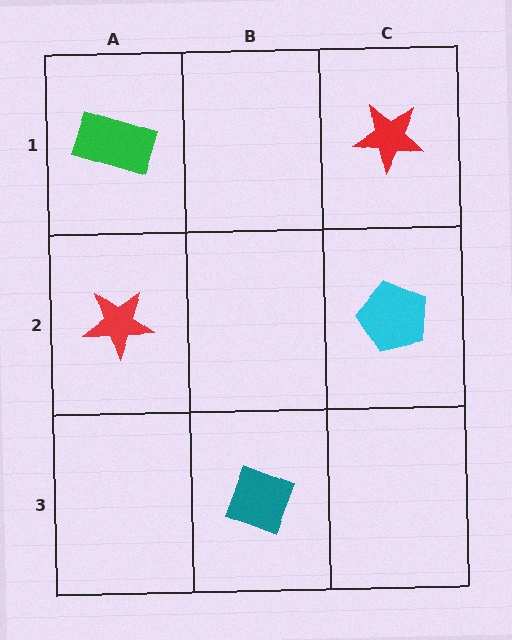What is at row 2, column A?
A red star.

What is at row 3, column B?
A teal diamond.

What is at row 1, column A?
A green rectangle.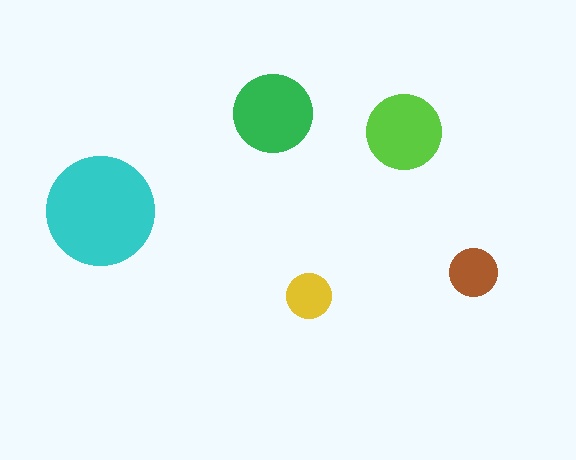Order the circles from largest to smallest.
the cyan one, the green one, the lime one, the brown one, the yellow one.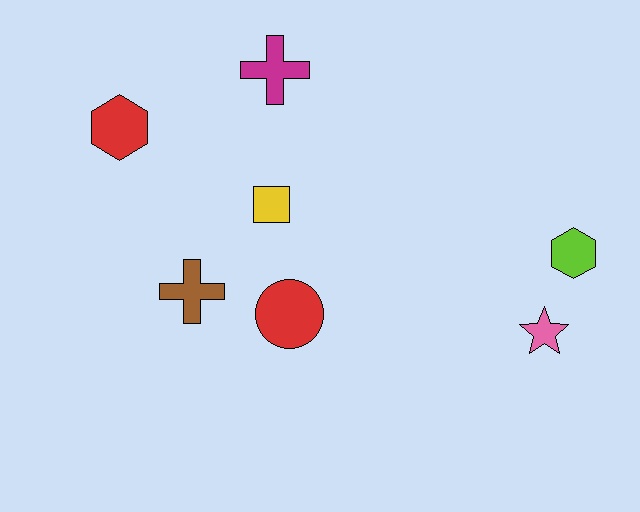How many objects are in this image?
There are 7 objects.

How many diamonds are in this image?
There are no diamonds.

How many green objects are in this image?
There are no green objects.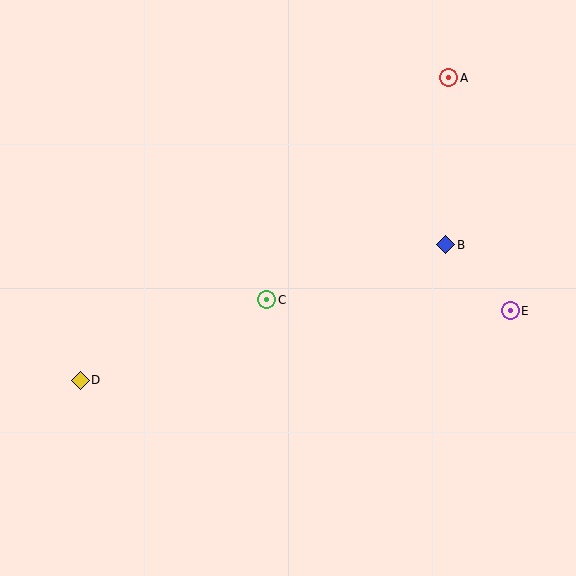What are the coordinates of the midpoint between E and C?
The midpoint between E and C is at (388, 305).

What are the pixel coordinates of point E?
Point E is at (510, 311).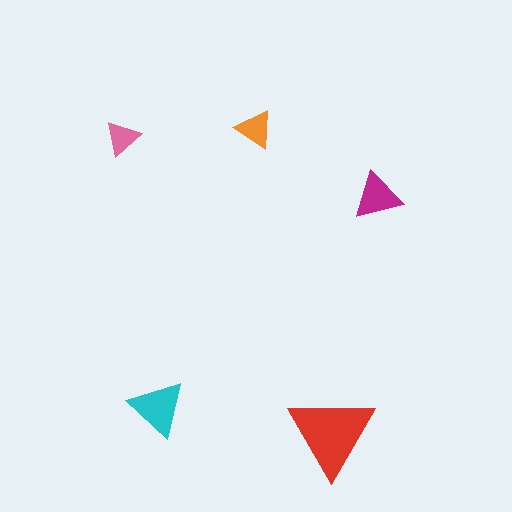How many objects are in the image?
There are 5 objects in the image.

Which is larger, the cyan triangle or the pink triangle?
The cyan one.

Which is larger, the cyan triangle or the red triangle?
The red one.